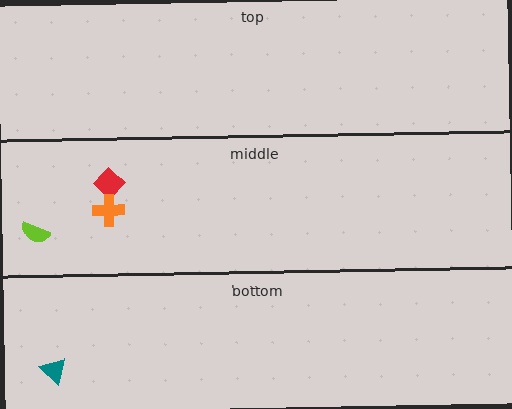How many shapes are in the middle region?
3.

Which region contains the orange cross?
The middle region.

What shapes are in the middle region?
The red diamond, the orange cross, the lime semicircle.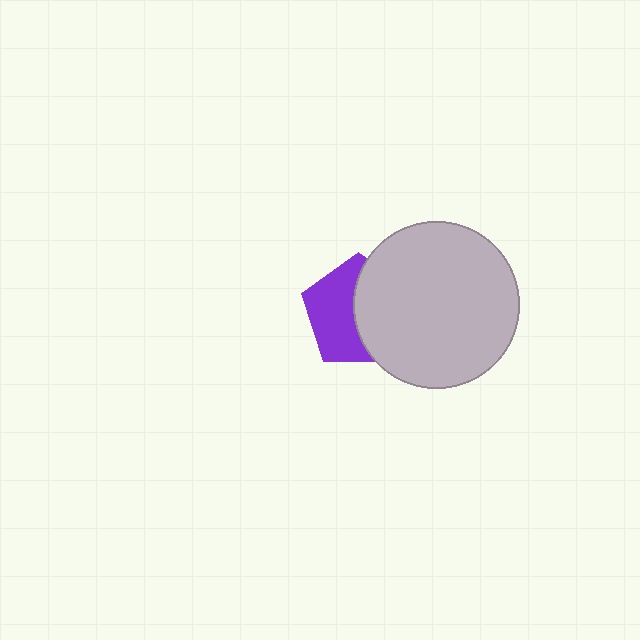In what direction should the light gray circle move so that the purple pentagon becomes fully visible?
The light gray circle should move right. That is the shortest direction to clear the overlap and leave the purple pentagon fully visible.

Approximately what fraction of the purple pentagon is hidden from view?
Roughly 50% of the purple pentagon is hidden behind the light gray circle.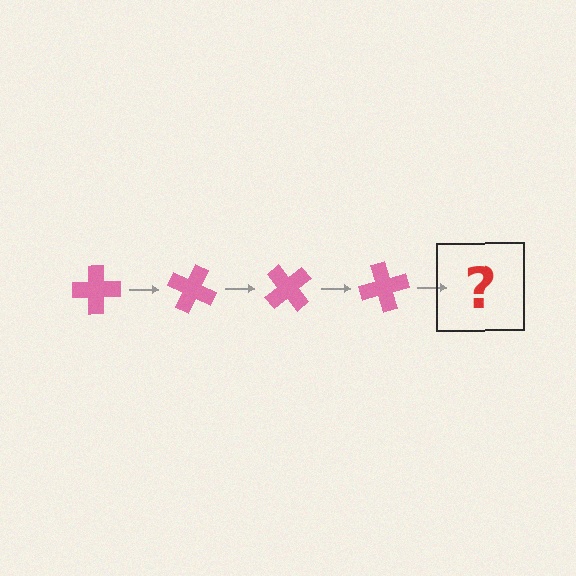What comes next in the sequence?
The next element should be a pink cross rotated 100 degrees.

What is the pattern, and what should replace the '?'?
The pattern is that the cross rotates 25 degrees each step. The '?' should be a pink cross rotated 100 degrees.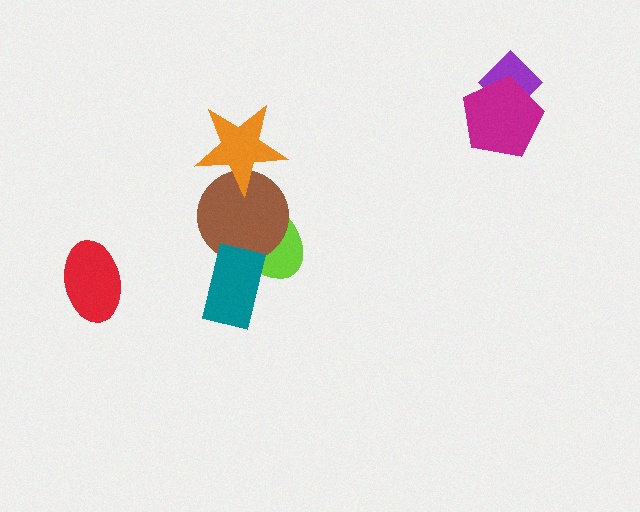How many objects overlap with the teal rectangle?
2 objects overlap with the teal rectangle.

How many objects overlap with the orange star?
1 object overlaps with the orange star.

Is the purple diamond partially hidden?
Yes, it is partially covered by another shape.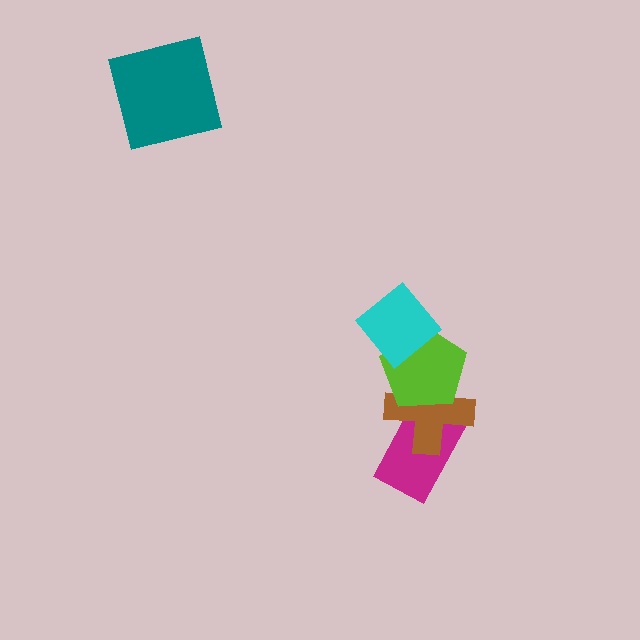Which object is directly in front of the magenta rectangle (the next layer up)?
The brown cross is directly in front of the magenta rectangle.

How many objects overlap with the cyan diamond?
1 object overlaps with the cyan diamond.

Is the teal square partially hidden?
No, no other shape covers it.